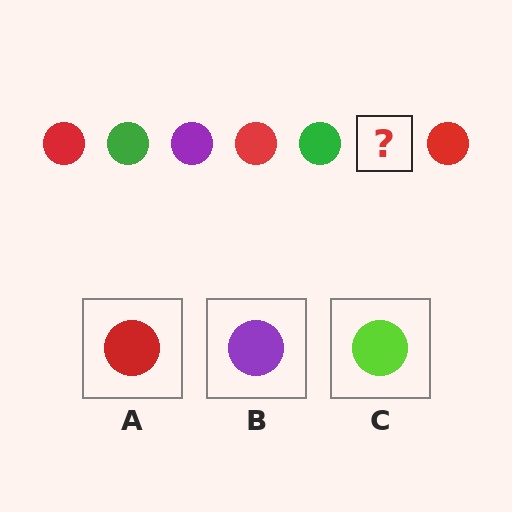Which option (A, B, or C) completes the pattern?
B.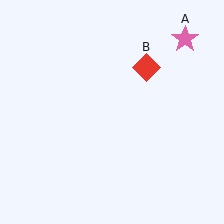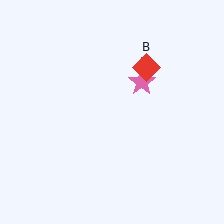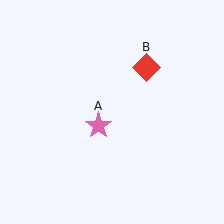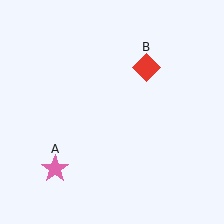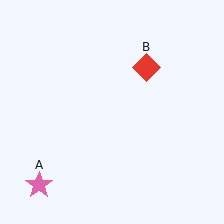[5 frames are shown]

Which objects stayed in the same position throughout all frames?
Red diamond (object B) remained stationary.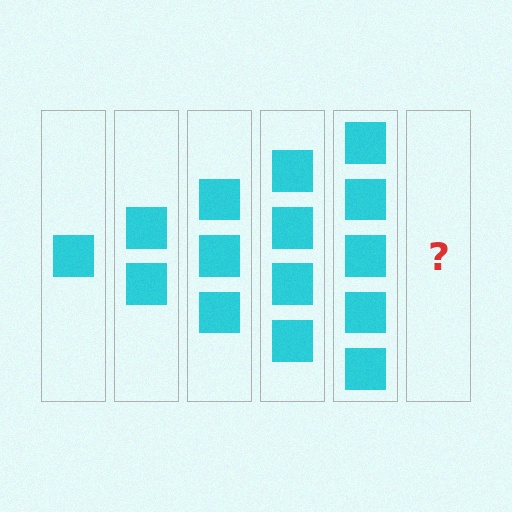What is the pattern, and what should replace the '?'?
The pattern is that each step adds one more square. The '?' should be 6 squares.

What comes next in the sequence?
The next element should be 6 squares.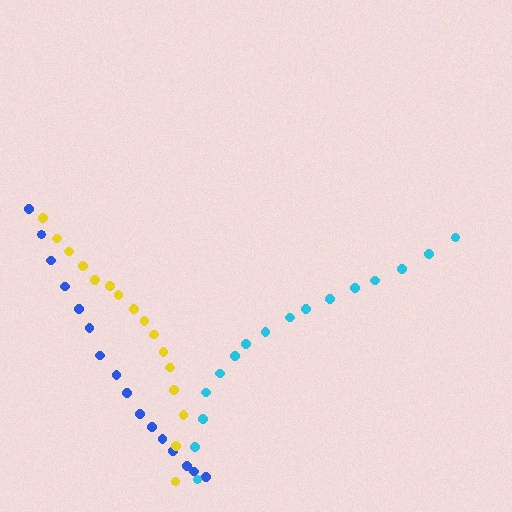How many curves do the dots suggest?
There are 3 distinct paths.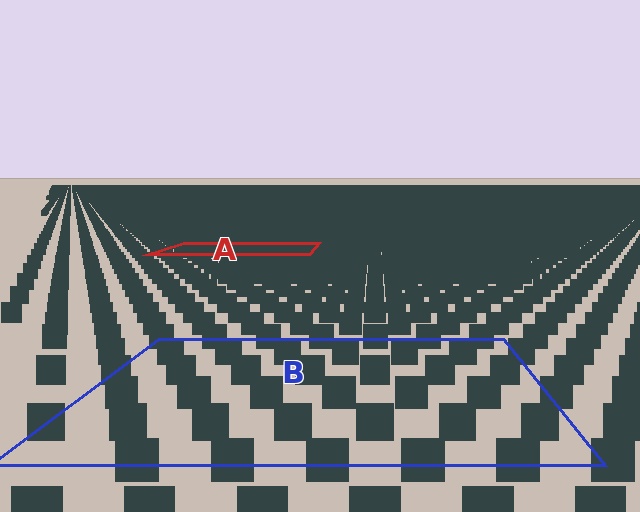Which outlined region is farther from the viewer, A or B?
Region A is farther from the viewer — the texture elements inside it appear smaller and more densely packed.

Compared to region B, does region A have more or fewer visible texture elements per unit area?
Region A has more texture elements per unit area — they are packed more densely because it is farther away.